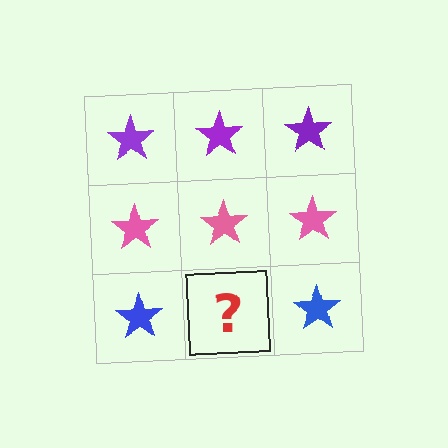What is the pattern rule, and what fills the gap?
The rule is that each row has a consistent color. The gap should be filled with a blue star.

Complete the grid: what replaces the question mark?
The question mark should be replaced with a blue star.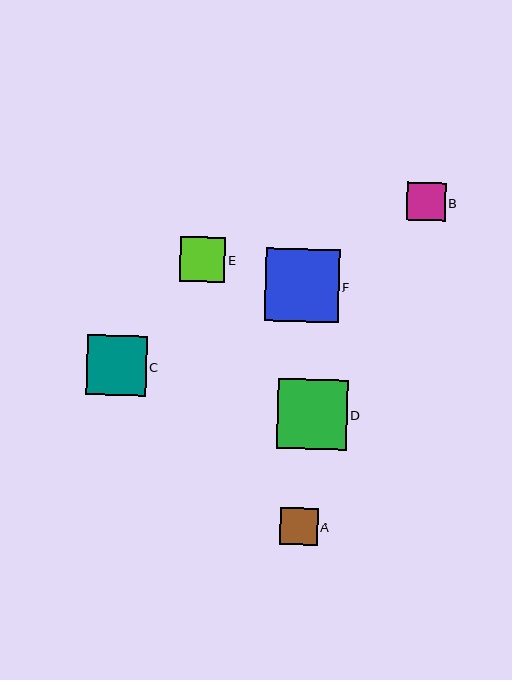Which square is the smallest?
Square A is the smallest with a size of approximately 37 pixels.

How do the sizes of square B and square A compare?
Square B and square A are approximately the same size.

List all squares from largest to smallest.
From largest to smallest: F, D, C, E, B, A.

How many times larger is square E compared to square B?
Square E is approximately 1.2 times the size of square B.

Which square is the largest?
Square F is the largest with a size of approximately 74 pixels.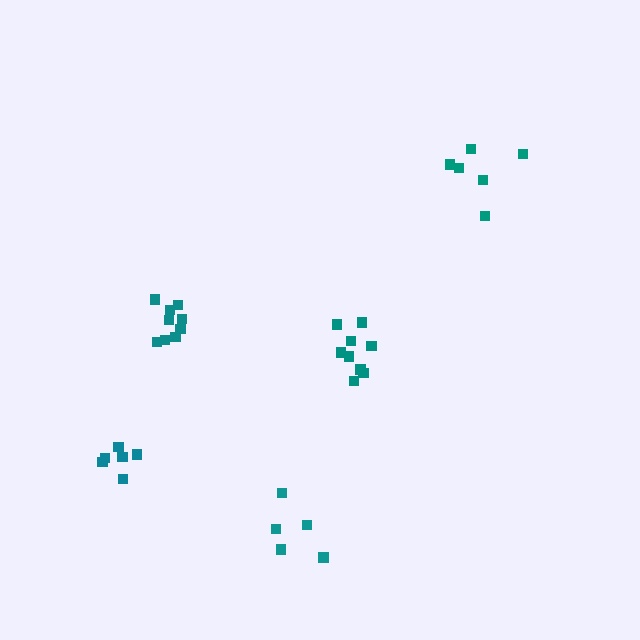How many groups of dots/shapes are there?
There are 5 groups.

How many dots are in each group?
Group 1: 5 dots, Group 2: 9 dots, Group 3: 9 dots, Group 4: 6 dots, Group 5: 6 dots (35 total).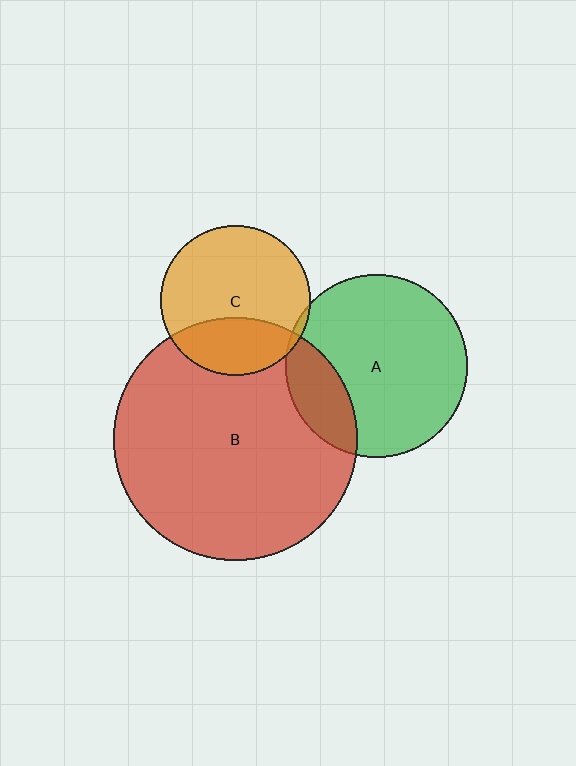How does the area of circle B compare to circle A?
Approximately 1.8 times.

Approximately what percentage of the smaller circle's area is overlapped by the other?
Approximately 20%.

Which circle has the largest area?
Circle B (red).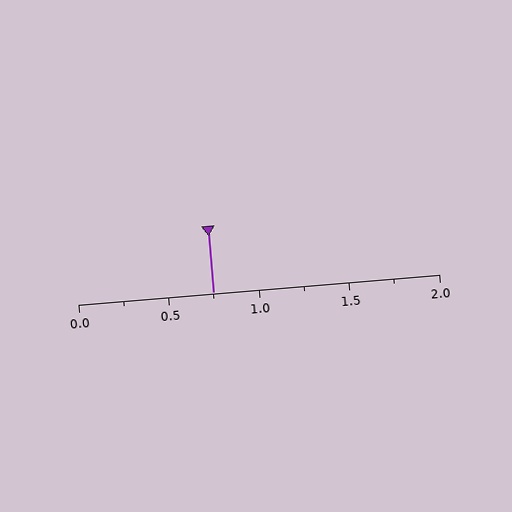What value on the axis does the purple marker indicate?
The marker indicates approximately 0.75.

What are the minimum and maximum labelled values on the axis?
The axis runs from 0.0 to 2.0.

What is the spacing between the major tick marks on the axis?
The major ticks are spaced 0.5 apart.